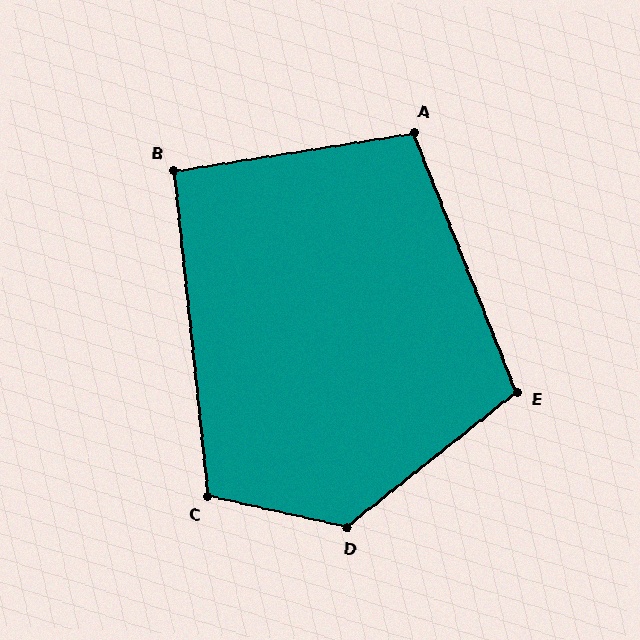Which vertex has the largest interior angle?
D, at approximately 129 degrees.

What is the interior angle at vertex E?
Approximately 107 degrees (obtuse).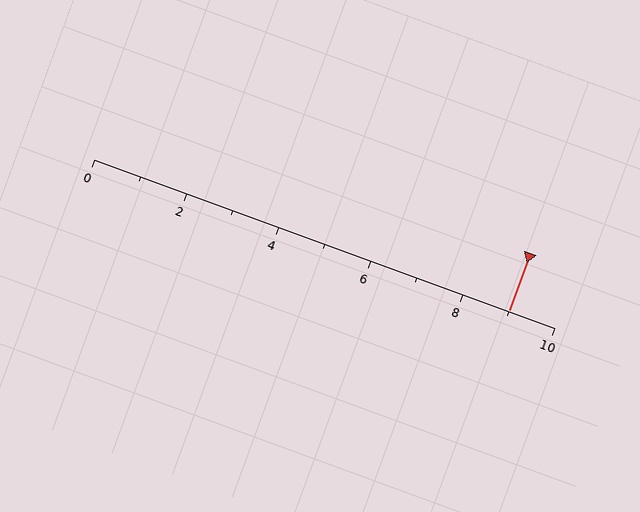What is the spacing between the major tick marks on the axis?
The major ticks are spaced 2 apart.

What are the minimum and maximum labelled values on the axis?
The axis runs from 0 to 10.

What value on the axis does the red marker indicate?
The marker indicates approximately 9.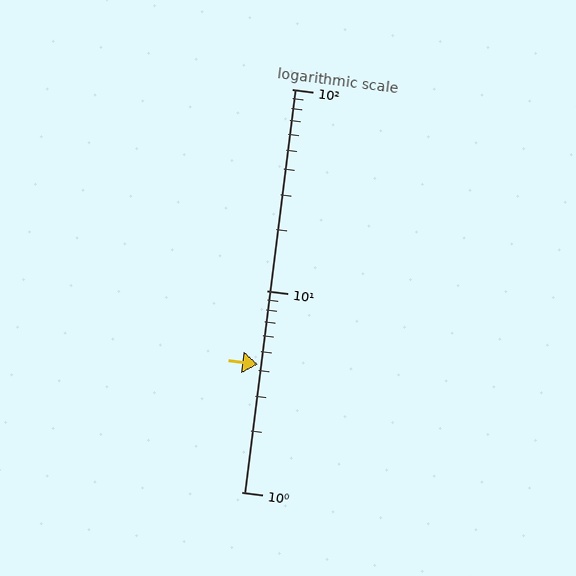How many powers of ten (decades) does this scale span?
The scale spans 2 decades, from 1 to 100.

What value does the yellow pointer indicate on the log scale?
The pointer indicates approximately 4.3.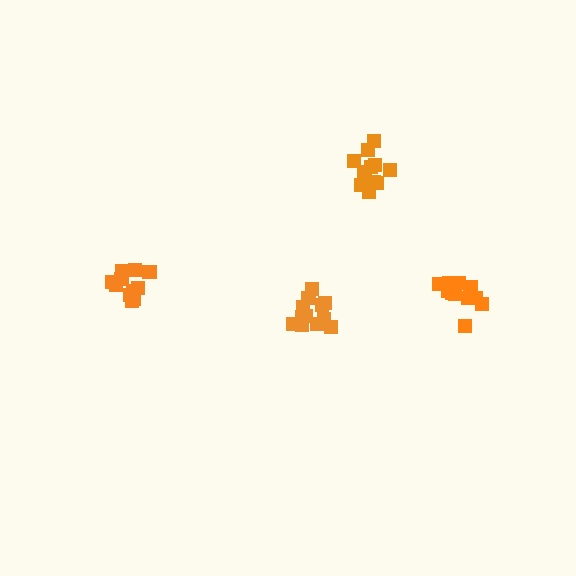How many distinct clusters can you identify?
There are 4 distinct clusters.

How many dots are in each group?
Group 1: 11 dots, Group 2: 13 dots, Group 3: 13 dots, Group 4: 12 dots (49 total).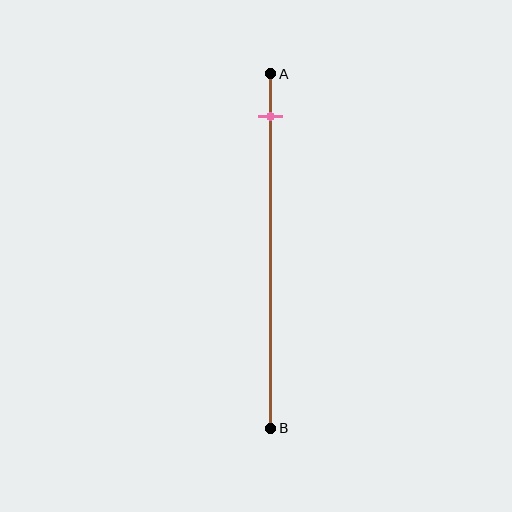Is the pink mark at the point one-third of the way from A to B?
No, the mark is at about 10% from A, not at the 33% one-third point.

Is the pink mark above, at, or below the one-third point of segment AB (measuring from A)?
The pink mark is above the one-third point of segment AB.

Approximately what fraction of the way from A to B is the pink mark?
The pink mark is approximately 10% of the way from A to B.